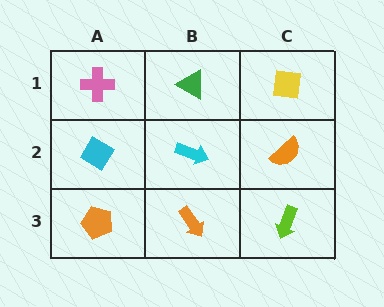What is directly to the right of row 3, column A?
An orange arrow.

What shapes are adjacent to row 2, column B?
A green triangle (row 1, column B), an orange arrow (row 3, column B), a cyan diamond (row 2, column A), an orange semicircle (row 2, column C).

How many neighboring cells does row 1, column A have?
2.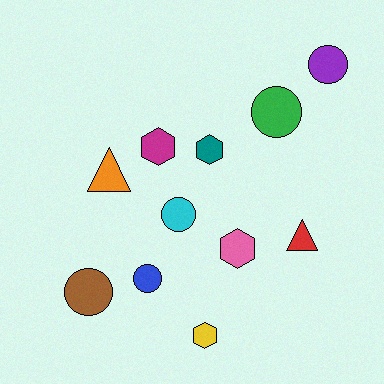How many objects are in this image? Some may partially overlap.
There are 11 objects.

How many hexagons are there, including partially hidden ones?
There are 4 hexagons.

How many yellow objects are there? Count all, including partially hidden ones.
There is 1 yellow object.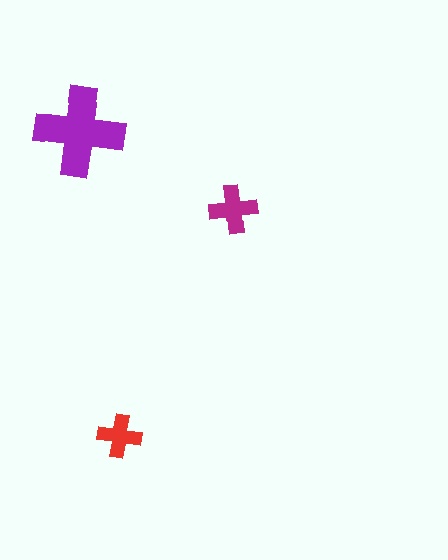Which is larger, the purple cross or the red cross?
The purple one.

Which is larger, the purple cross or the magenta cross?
The purple one.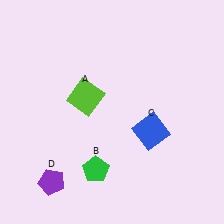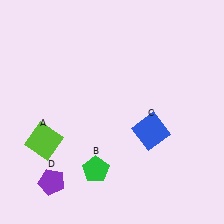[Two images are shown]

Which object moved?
The lime square (A) moved down.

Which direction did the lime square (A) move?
The lime square (A) moved down.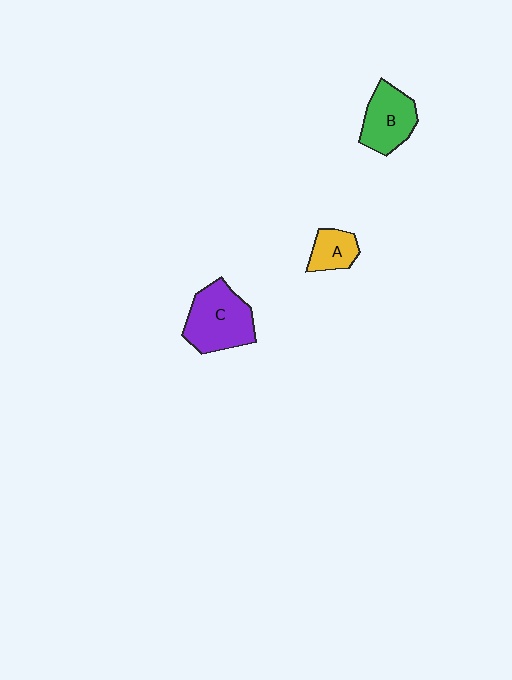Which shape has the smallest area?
Shape A (yellow).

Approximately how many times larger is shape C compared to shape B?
Approximately 1.3 times.